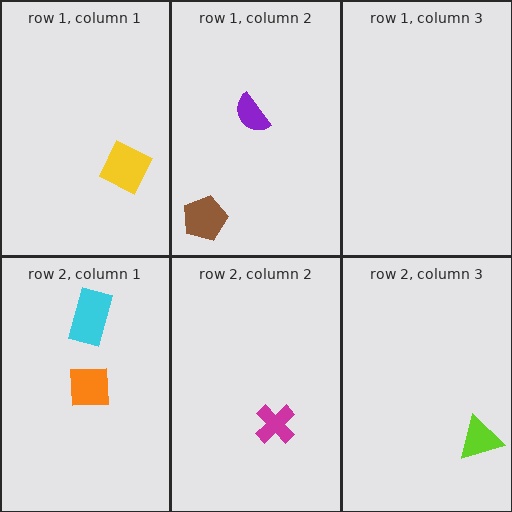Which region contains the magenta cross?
The row 2, column 2 region.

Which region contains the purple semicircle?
The row 1, column 2 region.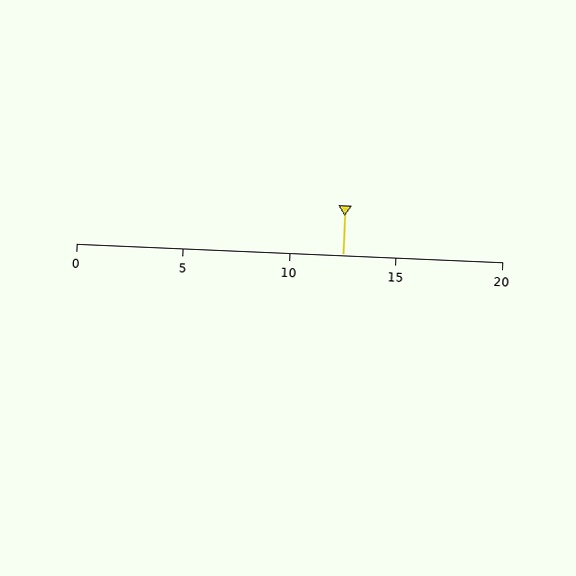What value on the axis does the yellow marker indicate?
The marker indicates approximately 12.5.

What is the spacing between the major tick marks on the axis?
The major ticks are spaced 5 apart.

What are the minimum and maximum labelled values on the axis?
The axis runs from 0 to 20.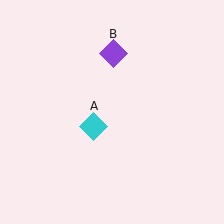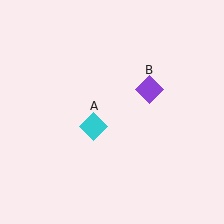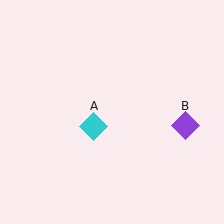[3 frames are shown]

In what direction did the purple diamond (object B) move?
The purple diamond (object B) moved down and to the right.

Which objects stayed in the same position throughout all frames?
Cyan diamond (object A) remained stationary.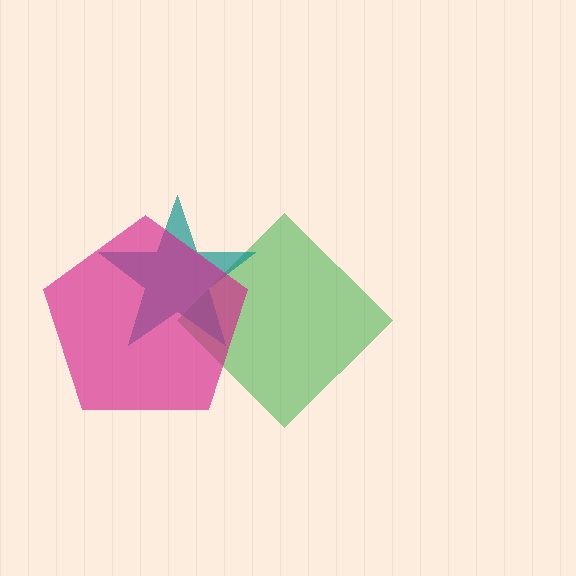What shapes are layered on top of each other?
The layered shapes are: a green diamond, a teal star, a magenta pentagon.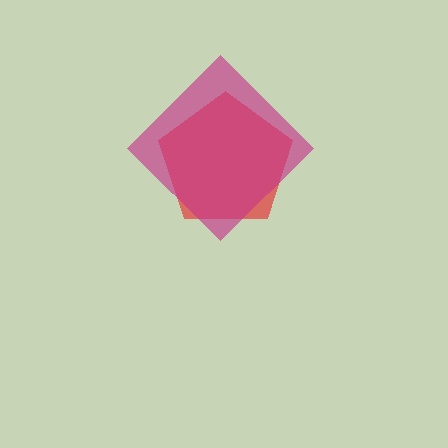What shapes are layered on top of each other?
The layered shapes are: a red pentagon, a magenta diamond.